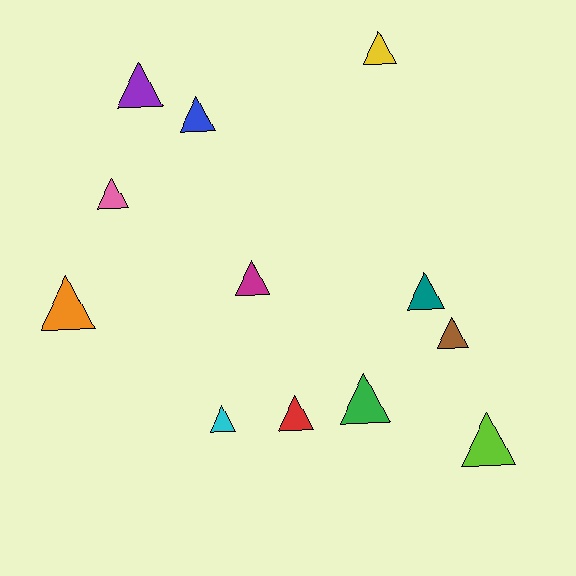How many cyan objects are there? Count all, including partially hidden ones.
There is 1 cyan object.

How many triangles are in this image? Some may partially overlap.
There are 12 triangles.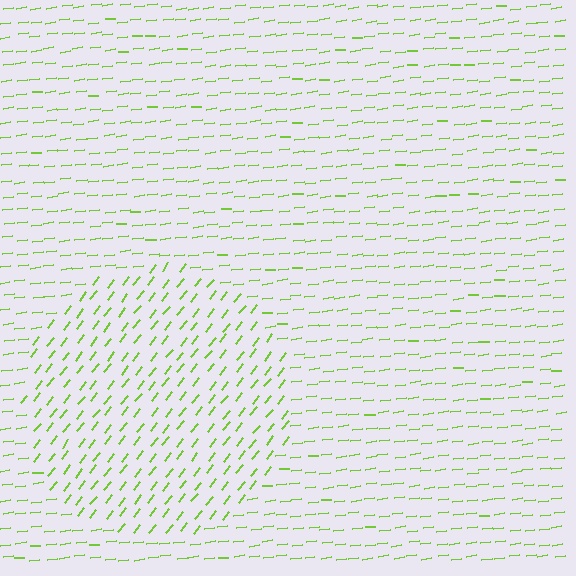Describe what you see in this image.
The image is filled with small lime line segments. A circle region in the image has lines oriented differently from the surrounding lines, creating a visible texture boundary.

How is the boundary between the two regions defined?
The boundary is defined purely by a change in line orientation (approximately 45 degrees difference). All lines are the same color and thickness.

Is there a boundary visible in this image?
Yes, there is a texture boundary formed by a change in line orientation.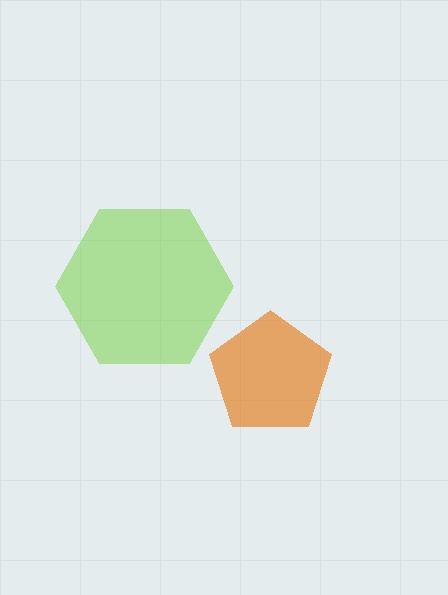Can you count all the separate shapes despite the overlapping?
Yes, there are 2 separate shapes.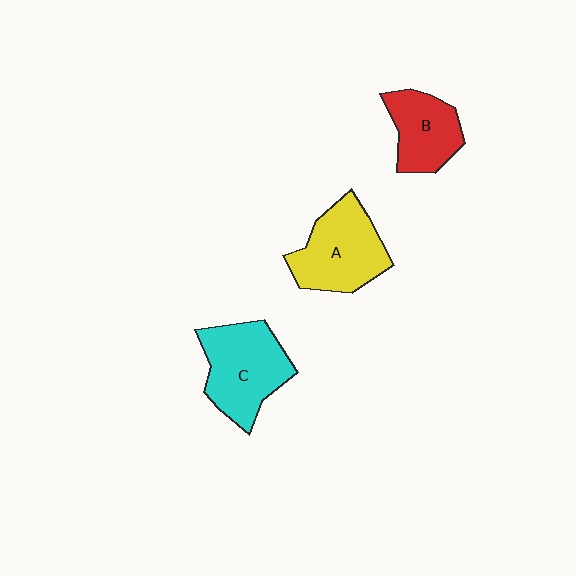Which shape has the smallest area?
Shape B (red).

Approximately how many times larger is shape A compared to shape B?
Approximately 1.3 times.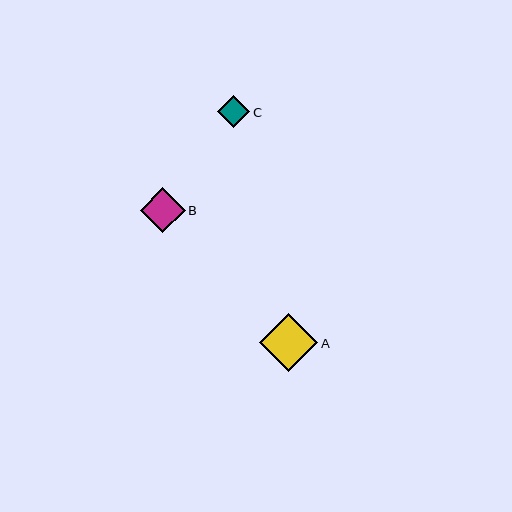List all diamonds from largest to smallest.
From largest to smallest: A, B, C.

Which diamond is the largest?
Diamond A is the largest with a size of approximately 58 pixels.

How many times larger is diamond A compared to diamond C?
Diamond A is approximately 1.8 times the size of diamond C.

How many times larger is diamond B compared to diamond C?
Diamond B is approximately 1.4 times the size of diamond C.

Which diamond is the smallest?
Diamond C is the smallest with a size of approximately 33 pixels.